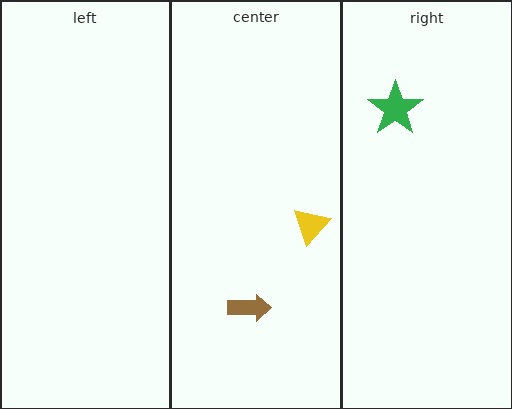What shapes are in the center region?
The yellow triangle, the brown arrow.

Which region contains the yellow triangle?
The center region.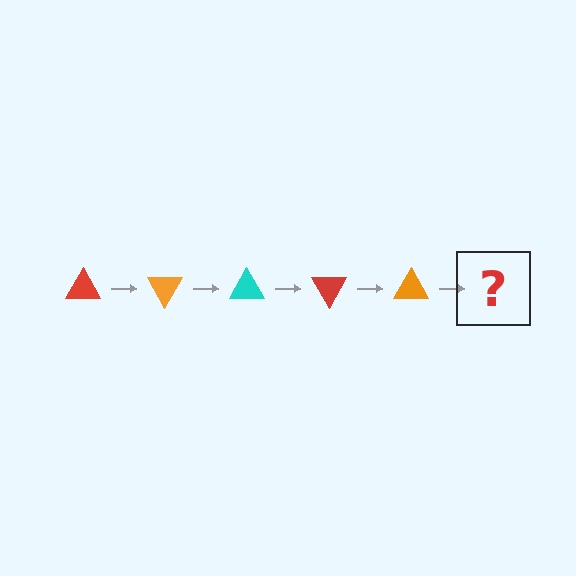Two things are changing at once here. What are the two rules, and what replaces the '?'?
The two rules are that it rotates 60 degrees each step and the color cycles through red, orange, and cyan. The '?' should be a cyan triangle, rotated 300 degrees from the start.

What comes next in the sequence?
The next element should be a cyan triangle, rotated 300 degrees from the start.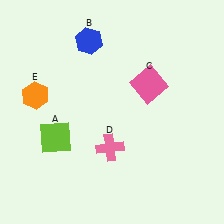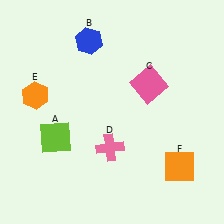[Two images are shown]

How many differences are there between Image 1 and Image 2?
There is 1 difference between the two images.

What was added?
An orange square (F) was added in Image 2.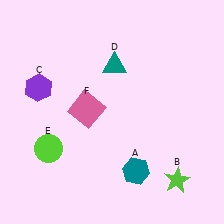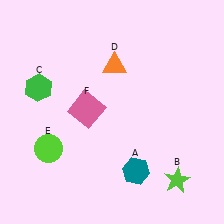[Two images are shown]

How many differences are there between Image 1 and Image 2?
There are 2 differences between the two images.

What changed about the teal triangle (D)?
In Image 1, D is teal. In Image 2, it changed to orange.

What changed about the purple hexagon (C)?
In Image 1, C is purple. In Image 2, it changed to green.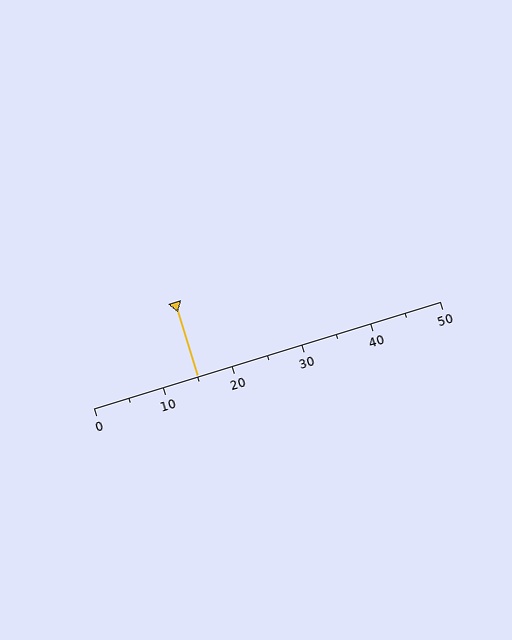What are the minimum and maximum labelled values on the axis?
The axis runs from 0 to 50.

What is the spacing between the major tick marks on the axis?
The major ticks are spaced 10 apart.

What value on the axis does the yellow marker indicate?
The marker indicates approximately 15.